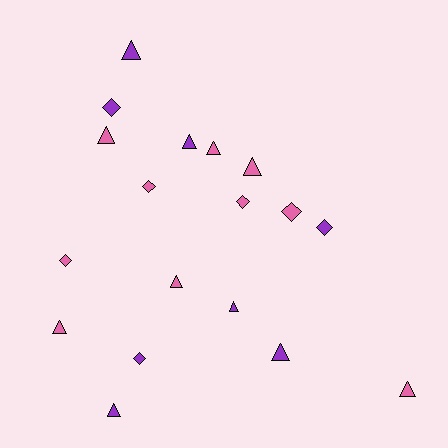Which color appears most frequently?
Pink, with 10 objects.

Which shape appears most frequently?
Triangle, with 11 objects.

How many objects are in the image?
There are 18 objects.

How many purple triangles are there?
There are 5 purple triangles.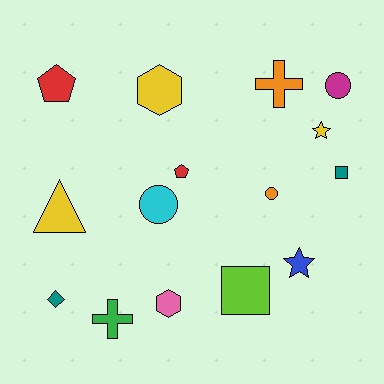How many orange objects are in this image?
There are 2 orange objects.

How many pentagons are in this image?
There are 2 pentagons.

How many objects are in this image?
There are 15 objects.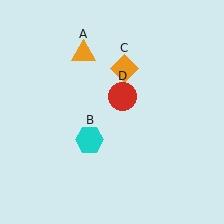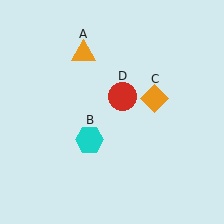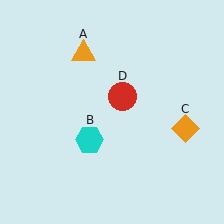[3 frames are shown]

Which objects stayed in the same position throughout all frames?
Orange triangle (object A) and cyan hexagon (object B) and red circle (object D) remained stationary.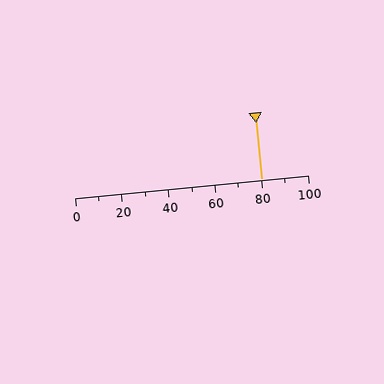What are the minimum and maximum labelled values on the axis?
The axis runs from 0 to 100.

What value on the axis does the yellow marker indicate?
The marker indicates approximately 80.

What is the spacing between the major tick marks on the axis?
The major ticks are spaced 20 apart.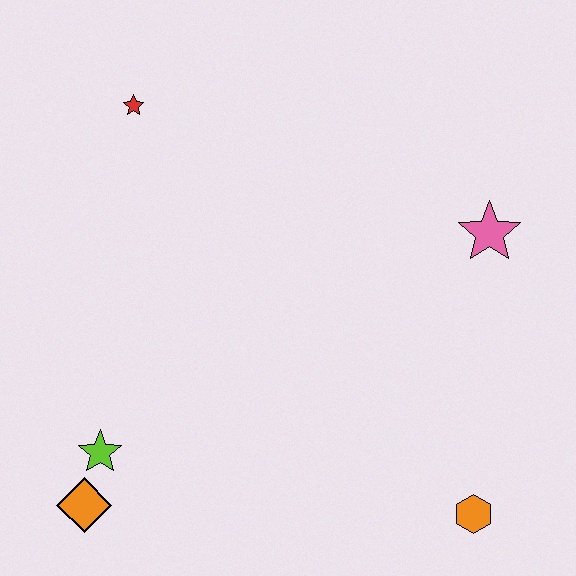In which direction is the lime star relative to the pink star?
The lime star is to the left of the pink star.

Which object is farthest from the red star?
The orange hexagon is farthest from the red star.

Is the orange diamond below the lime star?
Yes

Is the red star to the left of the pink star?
Yes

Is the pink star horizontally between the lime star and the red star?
No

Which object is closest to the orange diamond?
The lime star is closest to the orange diamond.